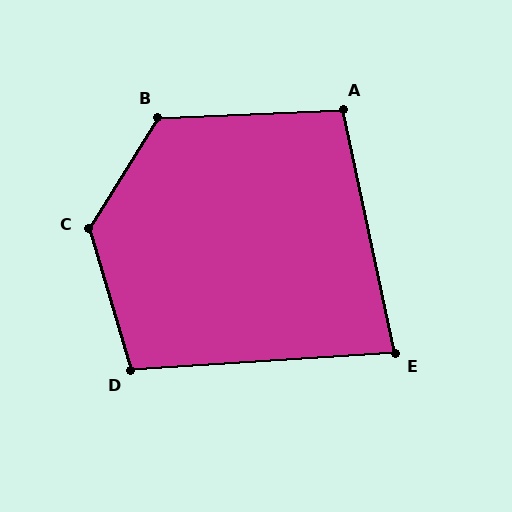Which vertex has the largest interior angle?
C, at approximately 131 degrees.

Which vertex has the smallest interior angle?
E, at approximately 82 degrees.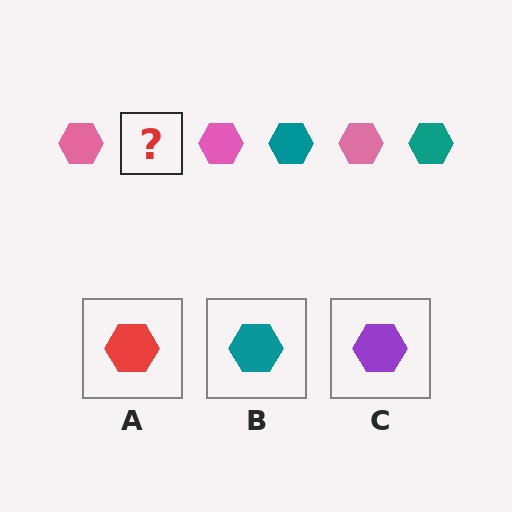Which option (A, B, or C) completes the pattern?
B.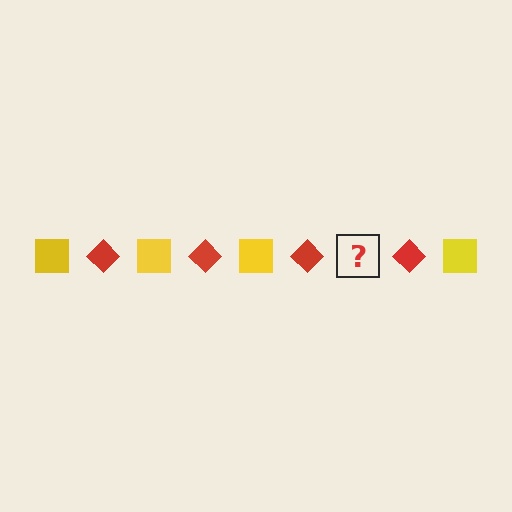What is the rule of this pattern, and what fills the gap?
The rule is that the pattern alternates between yellow square and red diamond. The gap should be filled with a yellow square.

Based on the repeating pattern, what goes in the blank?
The blank should be a yellow square.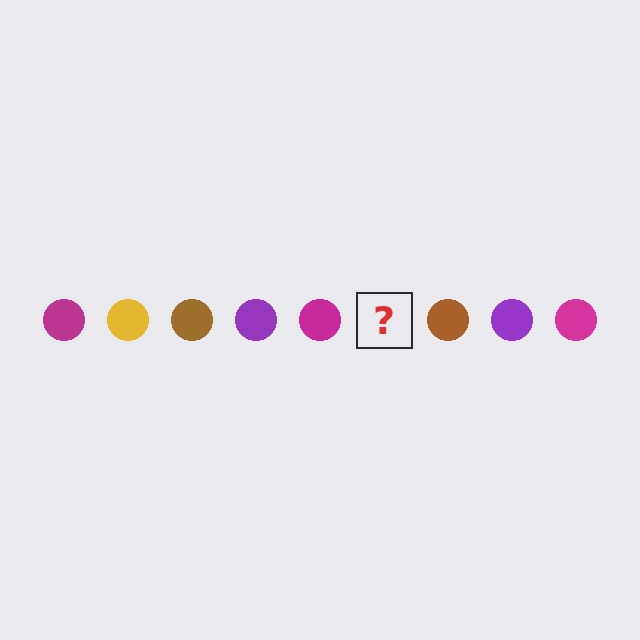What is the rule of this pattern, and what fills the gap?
The rule is that the pattern cycles through magenta, yellow, brown, purple circles. The gap should be filled with a yellow circle.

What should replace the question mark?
The question mark should be replaced with a yellow circle.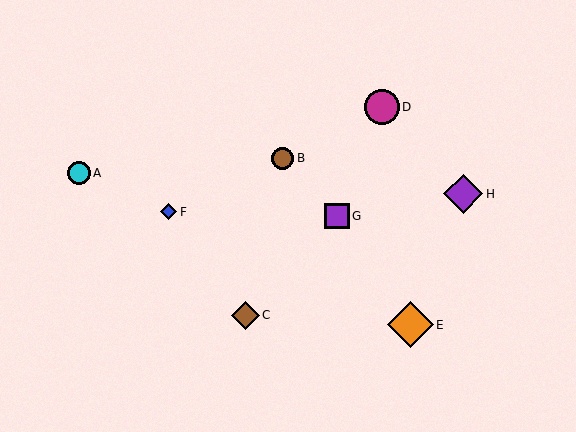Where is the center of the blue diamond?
The center of the blue diamond is at (169, 212).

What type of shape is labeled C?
Shape C is a brown diamond.